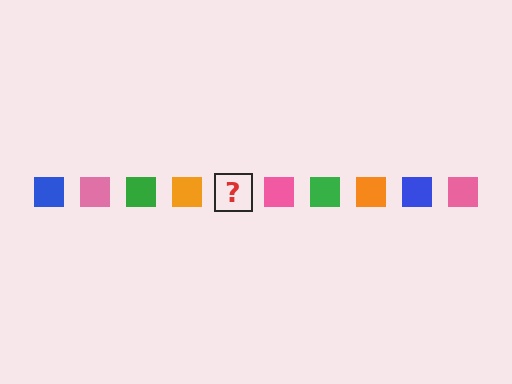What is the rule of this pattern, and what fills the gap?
The rule is that the pattern cycles through blue, pink, green, orange squares. The gap should be filled with a blue square.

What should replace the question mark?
The question mark should be replaced with a blue square.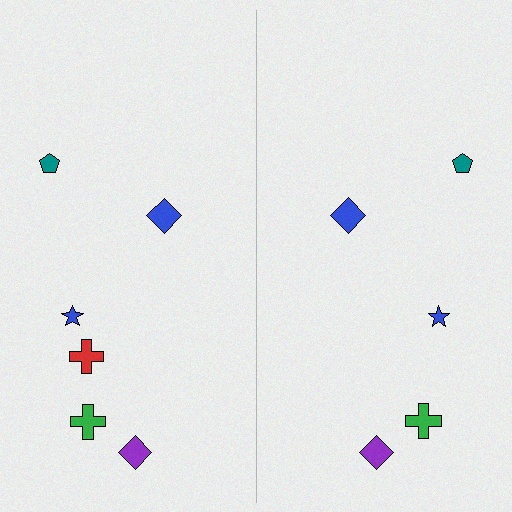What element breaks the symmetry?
A red cross is missing from the right side.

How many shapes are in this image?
There are 11 shapes in this image.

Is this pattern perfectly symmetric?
No, the pattern is not perfectly symmetric. A red cross is missing from the right side.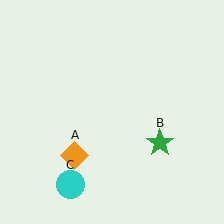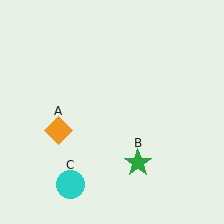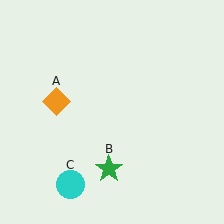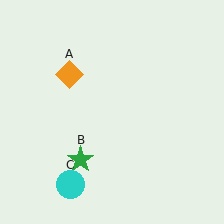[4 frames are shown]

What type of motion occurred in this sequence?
The orange diamond (object A), green star (object B) rotated clockwise around the center of the scene.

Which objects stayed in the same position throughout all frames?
Cyan circle (object C) remained stationary.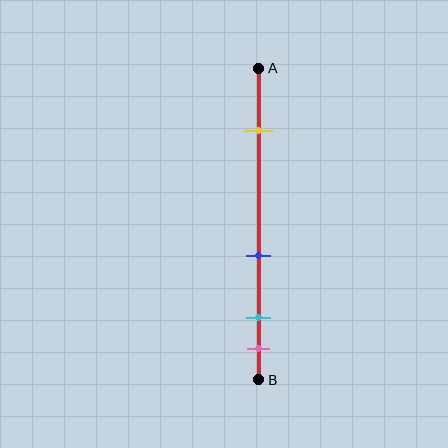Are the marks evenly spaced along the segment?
No, the marks are not evenly spaced.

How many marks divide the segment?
There are 4 marks dividing the segment.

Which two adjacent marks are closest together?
The cyan and pink marks are the closest adjacent pair.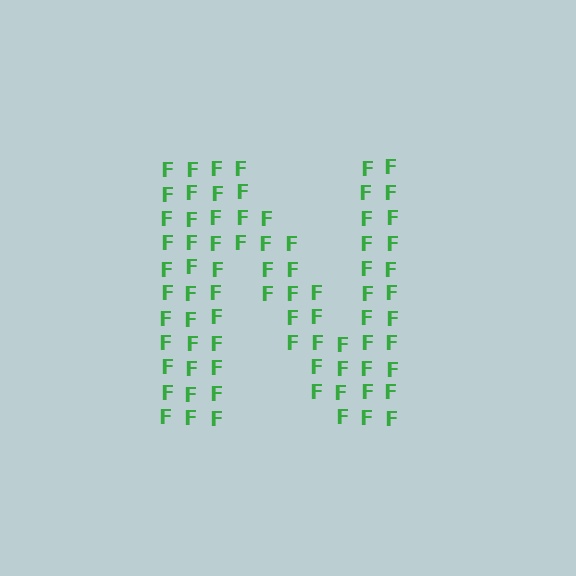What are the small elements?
The small elements are letter F's.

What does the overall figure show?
The overall figure shows the letter N.